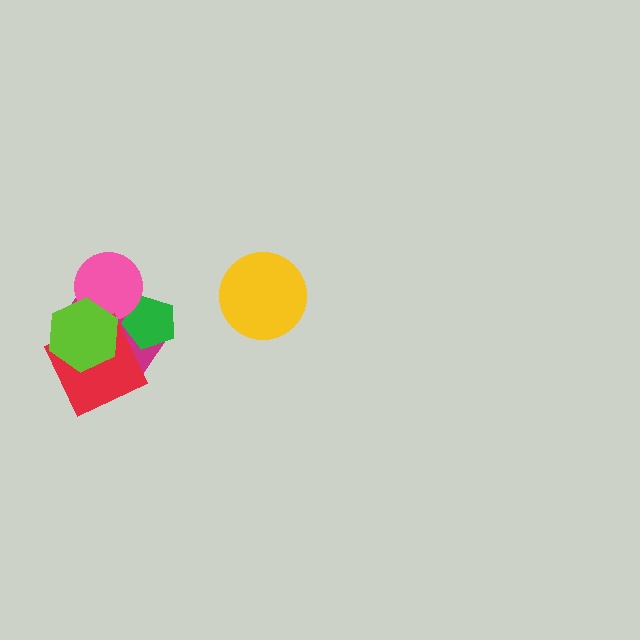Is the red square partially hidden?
Yes, it is partially covered by another shape.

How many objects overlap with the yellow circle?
0 objects overlap with the yellow circle.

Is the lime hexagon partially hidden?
No, no other shape covers it.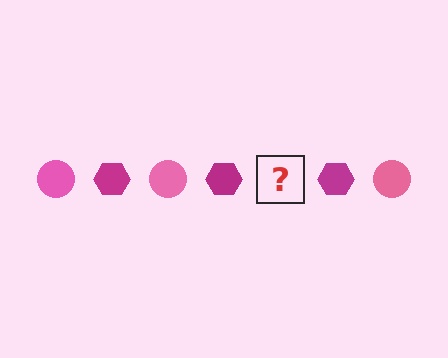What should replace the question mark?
The question mark should be replaced with a pink circle.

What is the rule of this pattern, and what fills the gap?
The rule is that the pattern alternates between pink circle and magenta hexagon. The gap should be filled with a pink circle.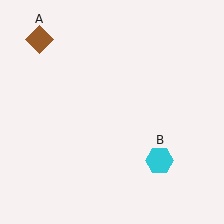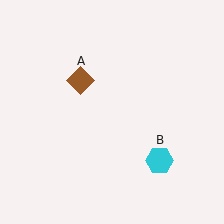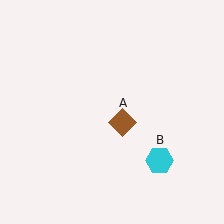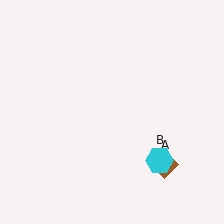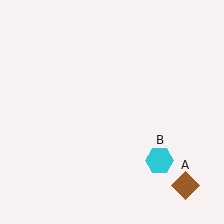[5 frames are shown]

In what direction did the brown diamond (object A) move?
The brown diamond (object A) moved down and to the right.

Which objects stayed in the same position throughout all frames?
Cyan hexagon (object B) remained stationary.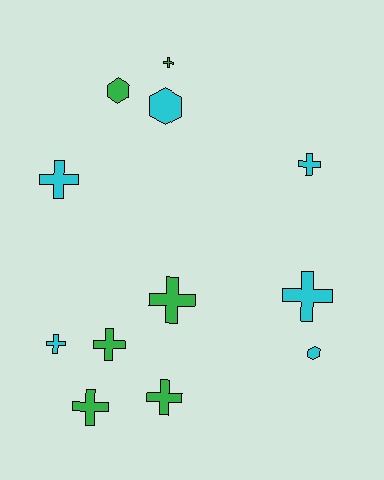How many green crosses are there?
There are 5 green crosses.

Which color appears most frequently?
Green, with 6 objects.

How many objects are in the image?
There are 12 objects.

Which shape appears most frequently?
Cross, with 9 objects.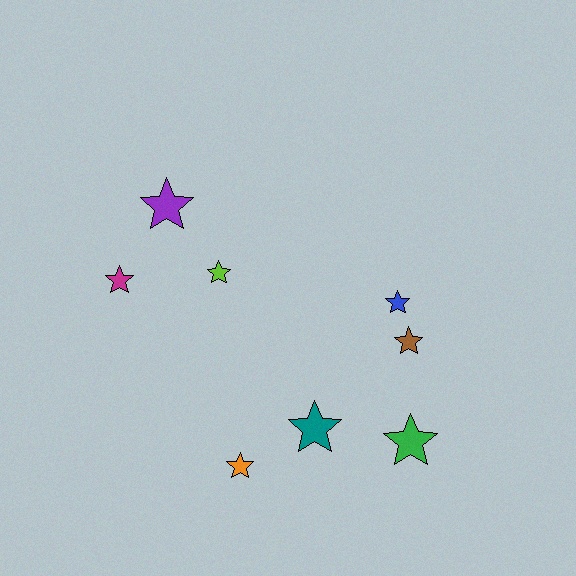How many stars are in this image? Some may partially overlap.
There are 8 stars.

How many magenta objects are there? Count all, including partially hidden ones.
There is 1 magenta object.